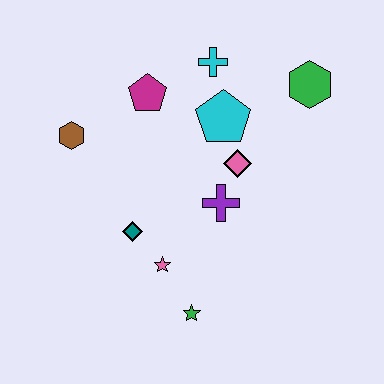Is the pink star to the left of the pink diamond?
Yes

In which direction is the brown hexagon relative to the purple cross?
The brown hexagon is to the left of the purple cross.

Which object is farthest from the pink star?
The green hexagon is farthest from the pink star.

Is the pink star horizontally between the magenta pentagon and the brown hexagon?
No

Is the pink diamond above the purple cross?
Yes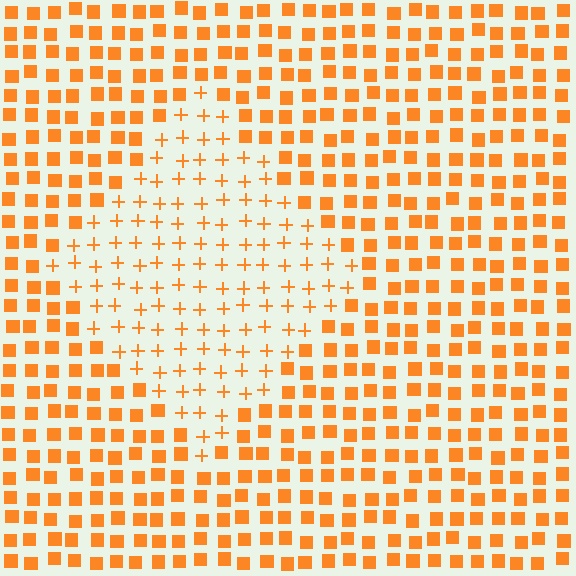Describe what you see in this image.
The image is filled with small orange elements arranged in a uniform grid. A diamond-shaped region contains plus signs, while the surrounding area contains squares. The boundary is defined purely by the change in element shape.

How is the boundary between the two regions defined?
The boundary is defined by a change in element shape: plus signs inside vs. squares outside. All elements share the same color and spacing.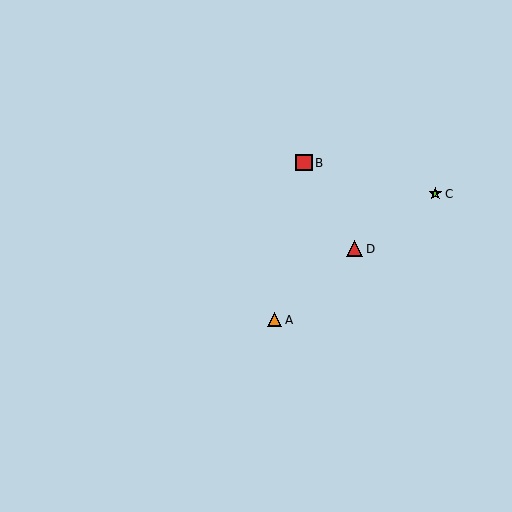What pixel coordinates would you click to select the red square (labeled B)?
Click at (304, 163) to select the red square B.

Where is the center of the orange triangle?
The center of the orange triangle is at (275, 320).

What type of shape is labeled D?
Shape D is a red triangle.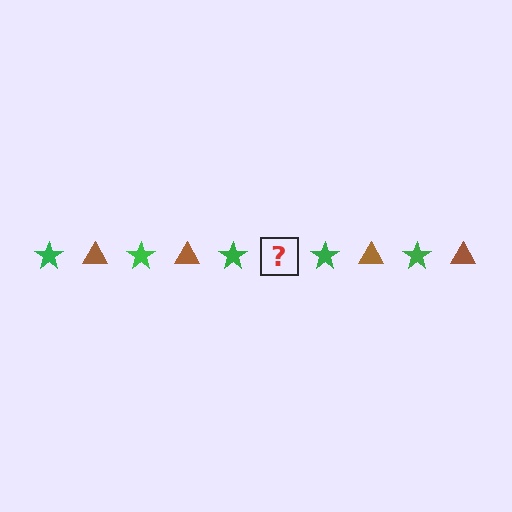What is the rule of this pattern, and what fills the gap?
The rule is that the pattern alternates between green star and brown triangle. The gap should be filled with a brown triangle.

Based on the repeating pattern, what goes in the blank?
The blank should be a brown triangle.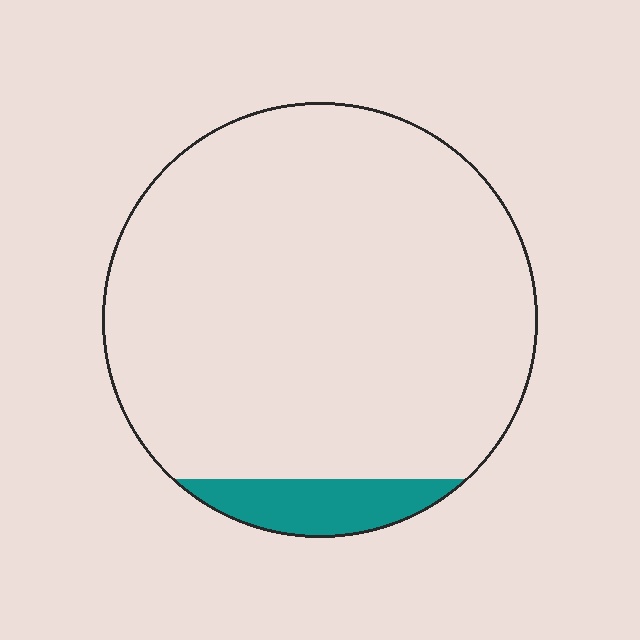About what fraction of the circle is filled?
About one tenth (1/10).